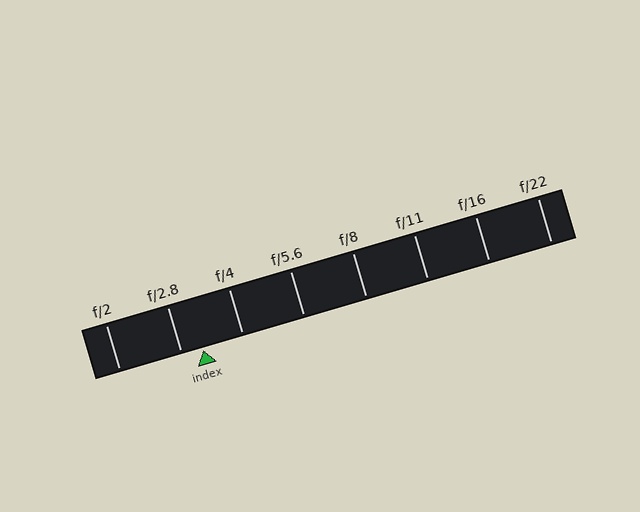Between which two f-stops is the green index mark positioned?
The index mark is between f/2.8 and f/4.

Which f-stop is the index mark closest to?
The index mark is closest to f/2.8.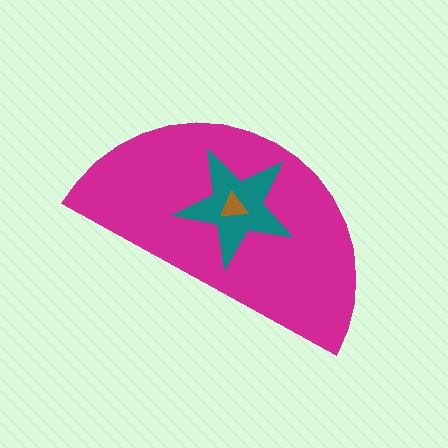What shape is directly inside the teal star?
The brown triangle.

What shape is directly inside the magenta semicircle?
The teal star.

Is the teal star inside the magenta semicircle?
Yes.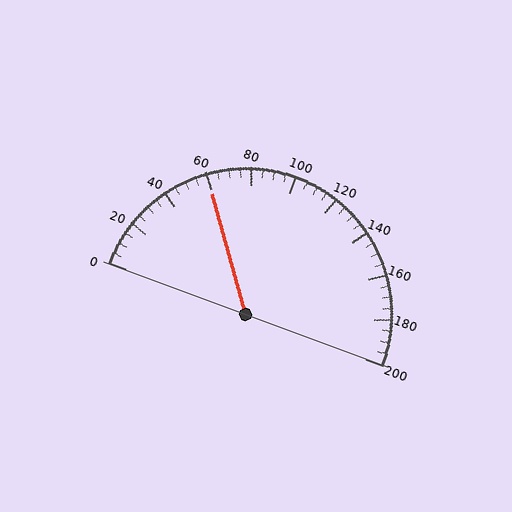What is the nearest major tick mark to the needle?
The nearest major tick mark is 60.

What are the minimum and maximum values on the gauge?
The gauge ranges from 0 to 200.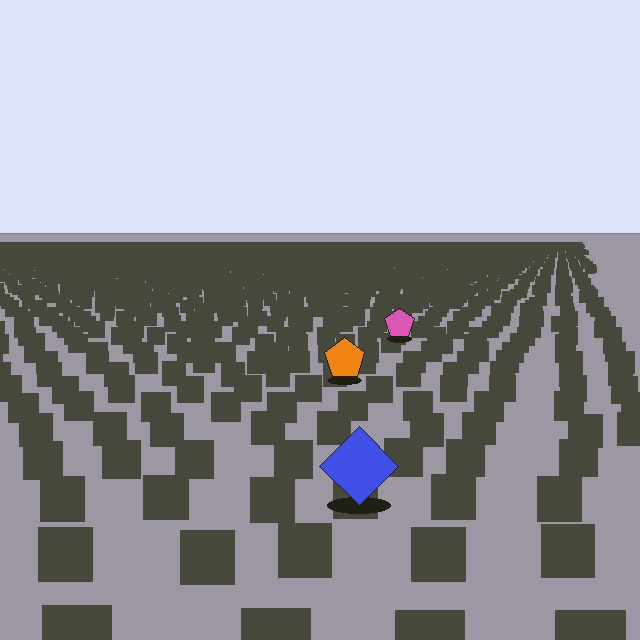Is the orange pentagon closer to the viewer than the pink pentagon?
Yes. The orange pentagon is closer — you can tell from the texture gradient: the ground texture is coarser near it.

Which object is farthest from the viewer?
The pink pentagon is farthest from the viewer. It appears smaller and the ground texture around it is denser.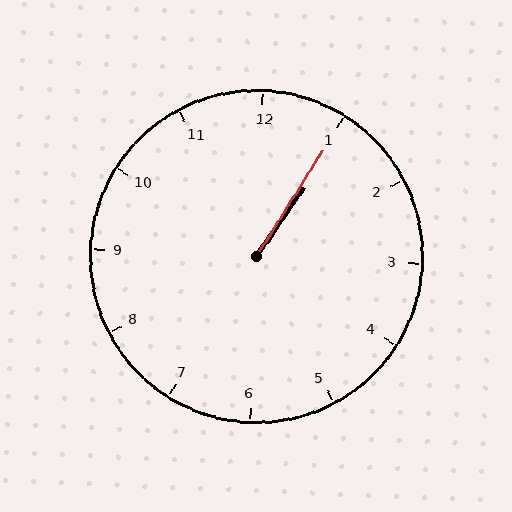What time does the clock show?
1:05.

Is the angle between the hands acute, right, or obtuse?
It is acute.